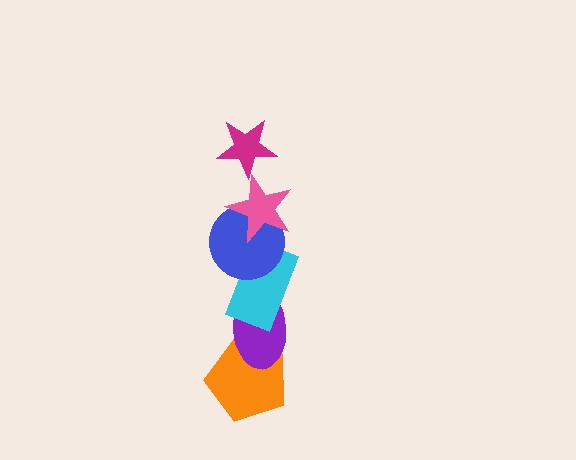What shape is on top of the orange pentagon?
The purple ellipse is on top of the orange pentagon.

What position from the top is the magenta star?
The magenta star is 1st from the top.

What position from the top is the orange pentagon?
The orange pentagon is 6th from the top.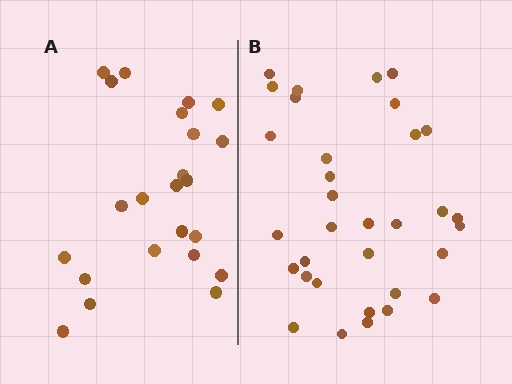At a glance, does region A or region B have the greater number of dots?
Region B (the right region) has more dots.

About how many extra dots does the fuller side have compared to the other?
Region B has roughly 10 or so more dots than region A.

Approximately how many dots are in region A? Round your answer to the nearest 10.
About 20 dots. (The exact count is 23, which rounds to 20.)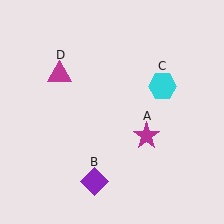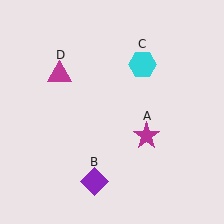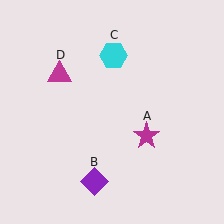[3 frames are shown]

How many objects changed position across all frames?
1 object changed position: cyan hexagon (object C).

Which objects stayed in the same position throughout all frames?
Magenta star (object A) and purple diamond (object B) and magenta triangle (object D) remained stationary.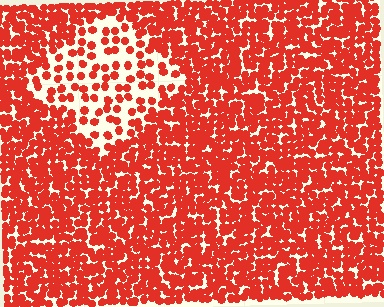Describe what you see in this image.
The image contains small red elements arranged at two different densities. A diamond-shaped region is visible where the elements are less densely packed than the surrounding area.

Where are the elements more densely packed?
The elements are more densely packed outside the diamond boundary.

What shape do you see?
I see a diamond.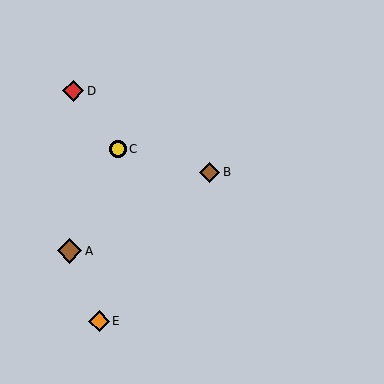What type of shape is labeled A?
Shape A is a brown diamond.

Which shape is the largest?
The brown diamond (labeled A) is the largest.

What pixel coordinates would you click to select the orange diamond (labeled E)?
Click at (99, 321) to select the orange diamond E.